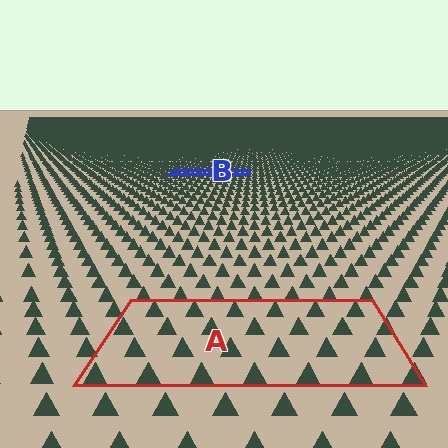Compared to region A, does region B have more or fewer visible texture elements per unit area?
Region B has more texture elements per unit area — they are packed more densely because it is farther away.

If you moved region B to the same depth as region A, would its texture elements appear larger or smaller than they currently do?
They would appear larger. At a closer depth, the same texture elements are projected at a bigger on-screen size.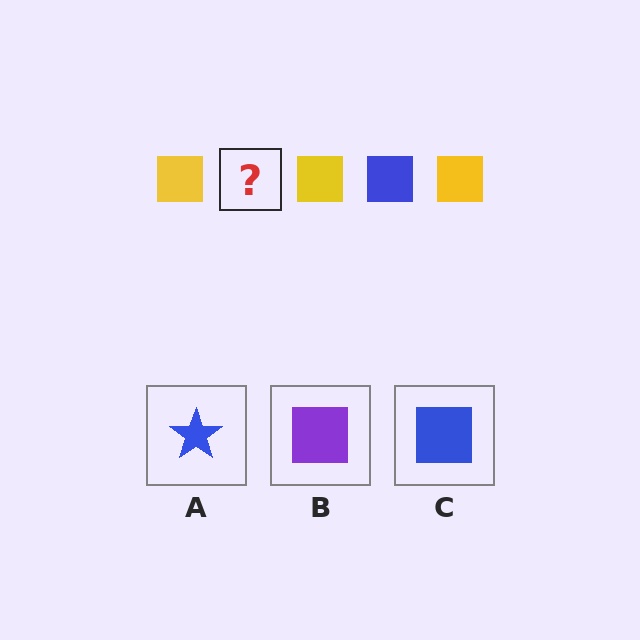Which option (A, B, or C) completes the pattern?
C.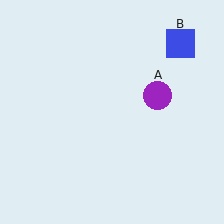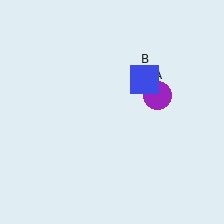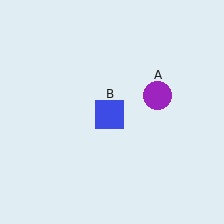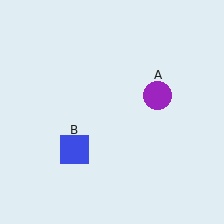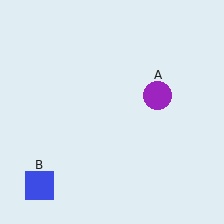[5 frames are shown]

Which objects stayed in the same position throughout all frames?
Purple circle (object A) remained stationary.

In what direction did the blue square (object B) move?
The blue square (object B) moved down and to the left.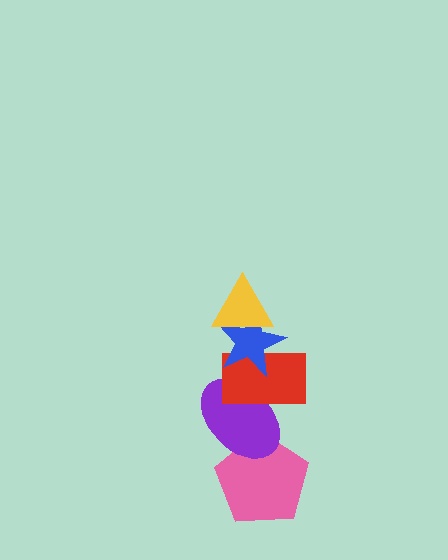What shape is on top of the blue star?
The yellow triangle is on top of the blue star.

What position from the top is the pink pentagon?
The pink pentagon is 5th from the top.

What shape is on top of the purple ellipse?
The red rectangle is on top of the purple ellipse.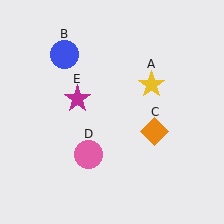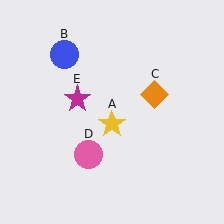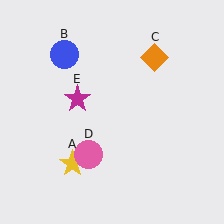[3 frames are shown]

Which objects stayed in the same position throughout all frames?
Blue circle (object B) and pink circle (object D) and magenta star (object E) remained stationary.